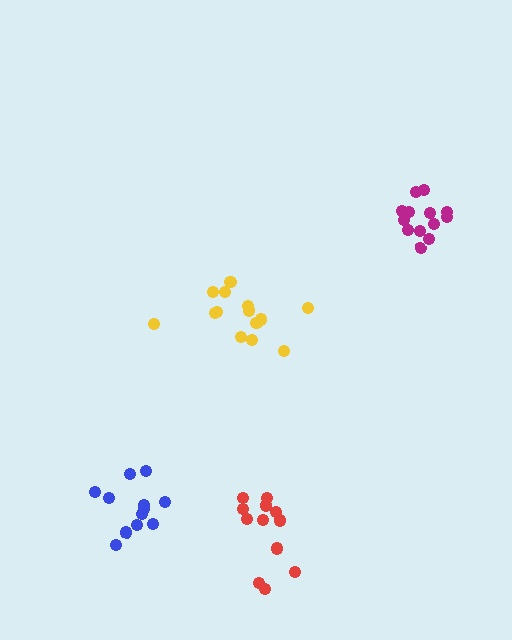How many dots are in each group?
Group 1: 13 dots, Group 2: 12 dots, Group 3: 12 dots, Group 4: 14 dots (51 total).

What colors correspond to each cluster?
The clusters are colored: magenta, red, blue, yellow.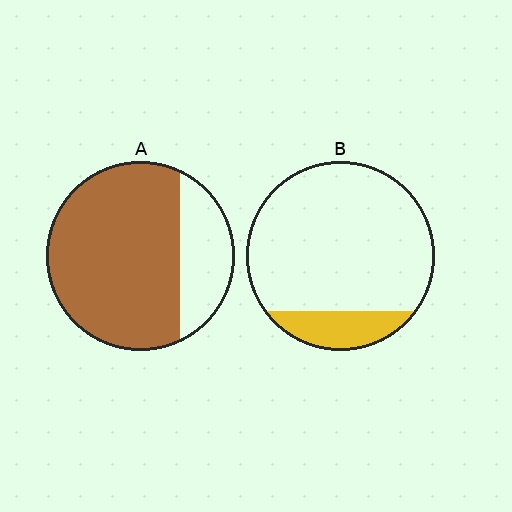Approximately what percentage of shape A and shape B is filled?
A is approximately 75% and B is approximately 15%.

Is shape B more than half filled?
No.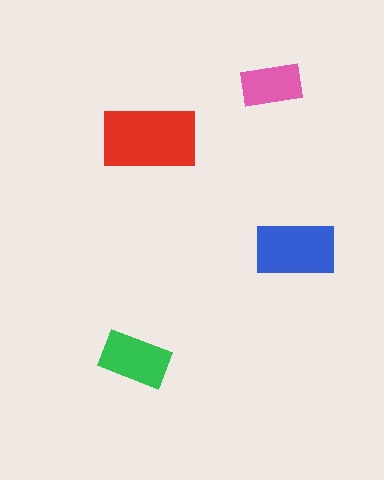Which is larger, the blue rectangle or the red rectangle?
The red one.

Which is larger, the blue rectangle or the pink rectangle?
The blue one.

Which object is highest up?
The pink rectangle is topmost.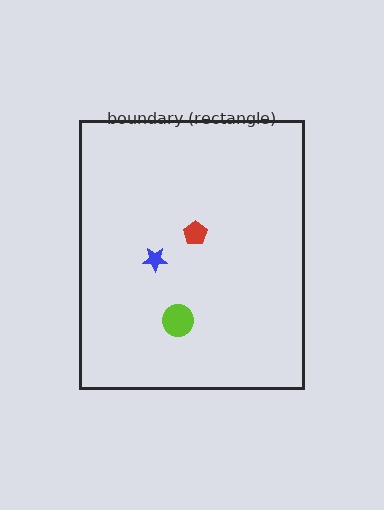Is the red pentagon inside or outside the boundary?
Inside.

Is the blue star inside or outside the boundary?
Inside.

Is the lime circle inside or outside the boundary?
Inside.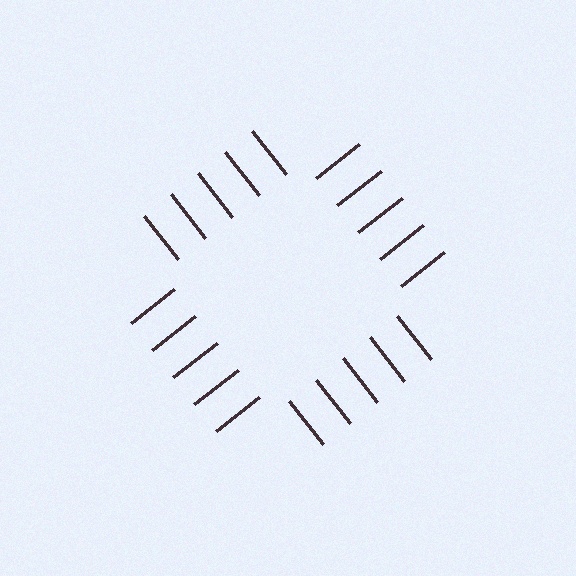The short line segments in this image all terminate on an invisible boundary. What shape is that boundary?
An illusory square — the line segments terminate on its edges but no continuous stroke is drawn.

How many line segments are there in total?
20 — 5 along each of the 4 edges.